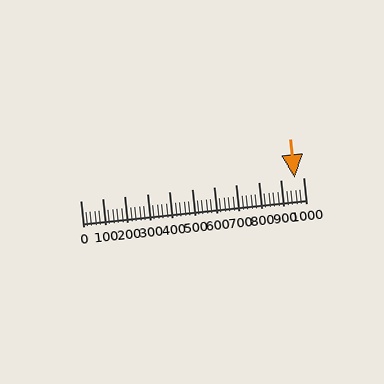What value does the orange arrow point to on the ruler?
The orange arrow points to approximately 963.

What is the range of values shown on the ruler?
The ruler shows values from 0 to 1000.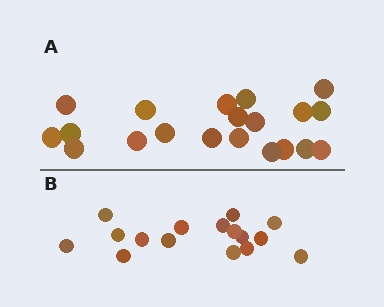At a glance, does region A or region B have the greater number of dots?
Region A (the top region) has more dots.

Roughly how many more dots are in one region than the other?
Region A has about 4 more dots than region B.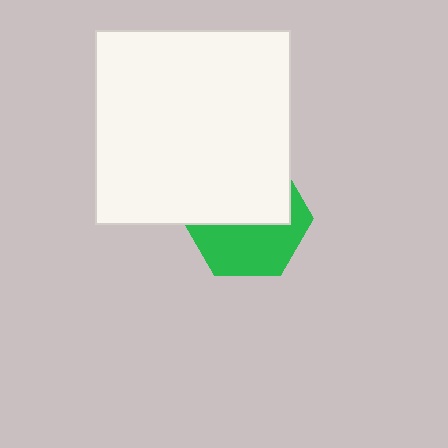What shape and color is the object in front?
The object in front is a white square.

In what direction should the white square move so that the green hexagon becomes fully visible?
The white square should move up. That is the shortest direction to clear the overlap and leave the green hexagon fully visible.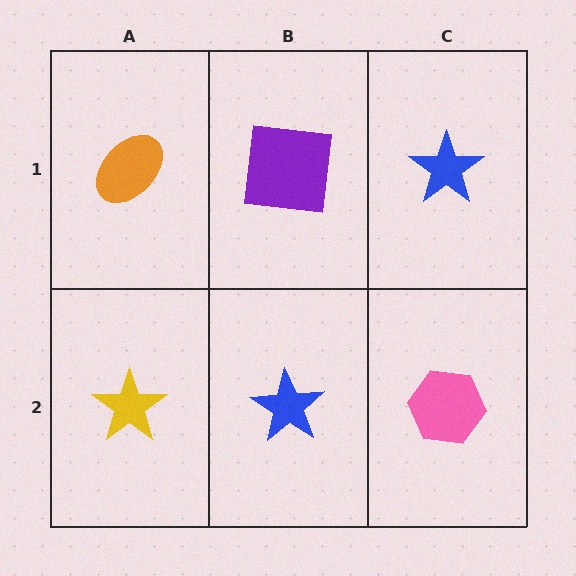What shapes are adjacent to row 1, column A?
A yellow star (row 2, column A), a purple square (row 1, column B).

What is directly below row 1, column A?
A yellow star.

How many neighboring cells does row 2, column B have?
3.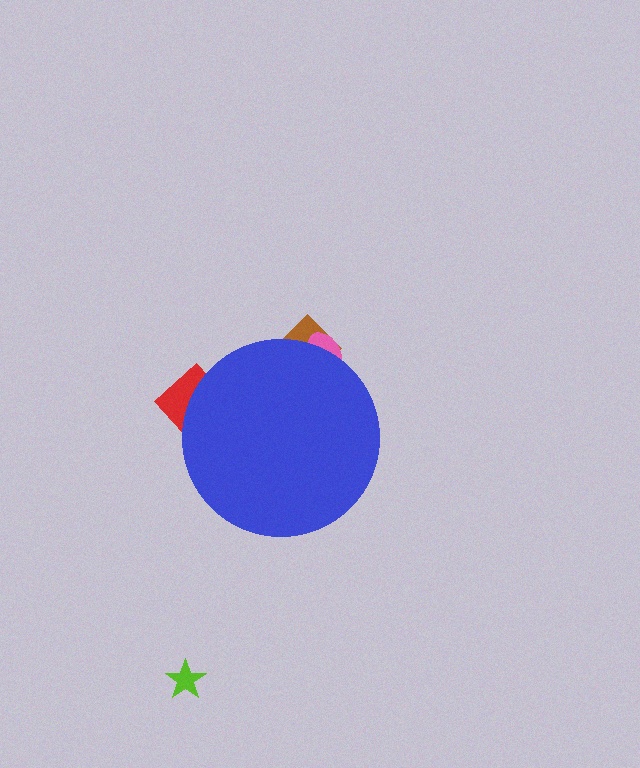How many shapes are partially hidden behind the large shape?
3 shapes are partially hidden.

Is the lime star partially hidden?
No, the lime star is fully visible.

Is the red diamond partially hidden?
Yes, the red diamond is partially hidden behind the blue circle.